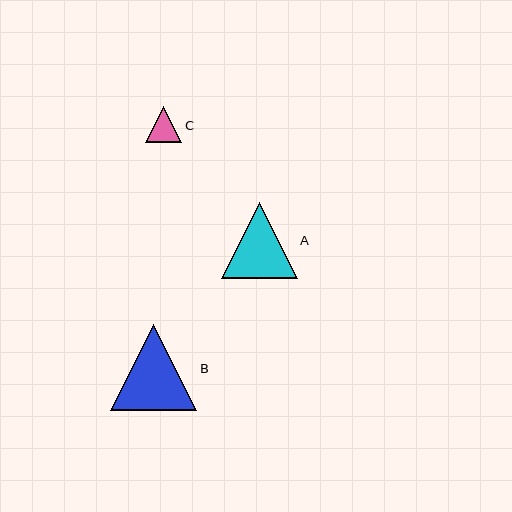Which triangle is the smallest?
Triangle C is the smallest with a size of approximately 36 pixels.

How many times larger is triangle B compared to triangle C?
Triangle B is approximately 2.4 times the size of triangle C.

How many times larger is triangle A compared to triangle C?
Triangle A is approximately 2.1 times the size of triangle C.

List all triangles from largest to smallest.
From largest to smallest: B, A, C.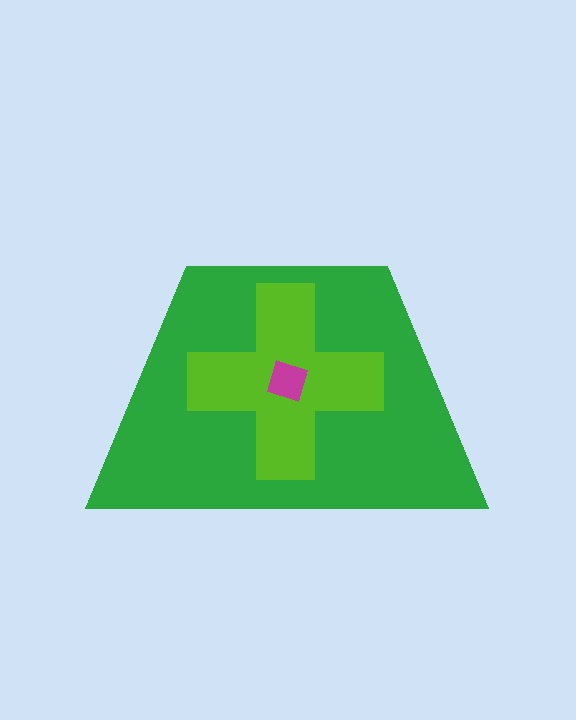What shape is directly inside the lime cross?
The magenta diamond.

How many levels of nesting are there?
3.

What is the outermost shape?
The green trapezoid.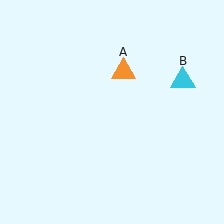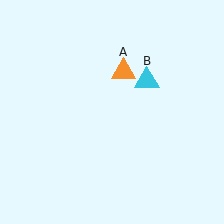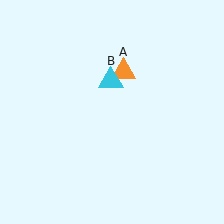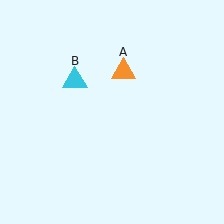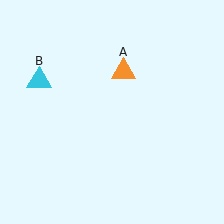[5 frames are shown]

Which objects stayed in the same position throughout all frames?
Orange triangle (object A) remained stationary.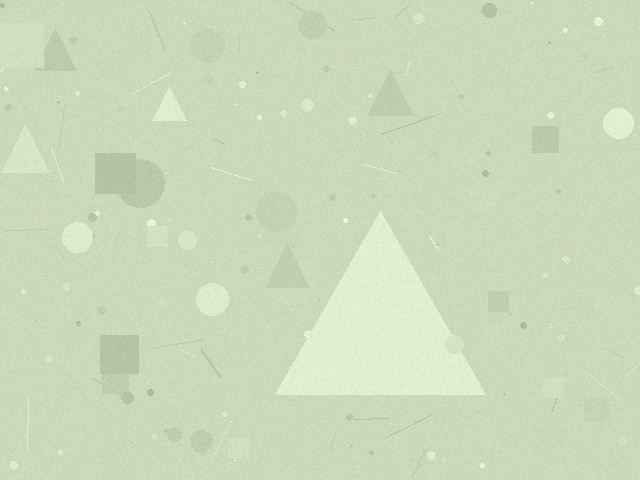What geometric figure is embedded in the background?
A triangle is embedded in the background.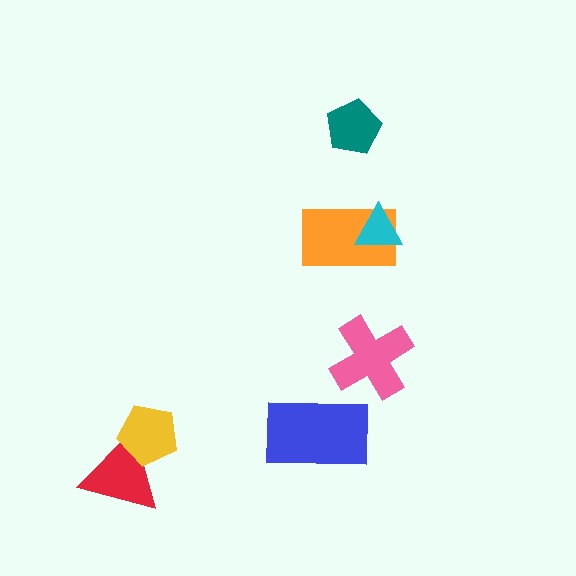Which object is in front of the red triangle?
The yellow pentagon is in front of the red triangle.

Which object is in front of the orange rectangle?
The cyan triangle is in front of the orange rectangle.